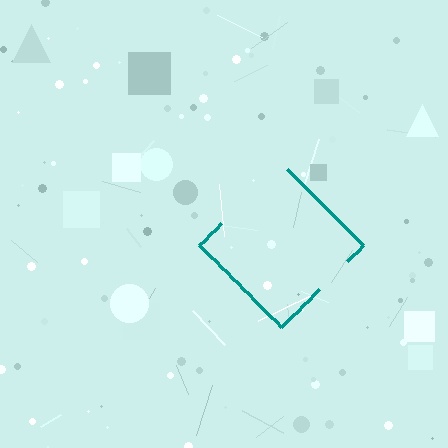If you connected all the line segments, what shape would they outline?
They would outline a diamond.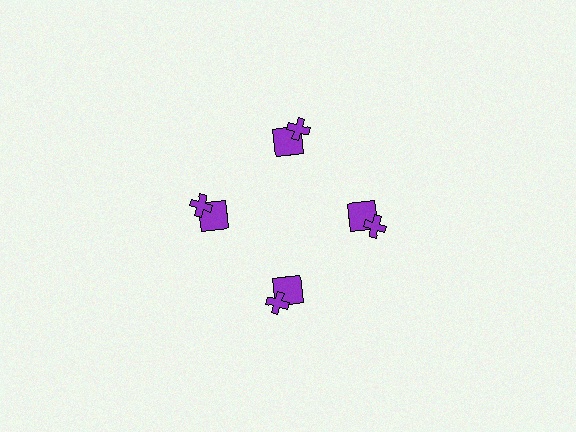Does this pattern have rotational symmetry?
Yes, this pattern has 4-fold rotational symmetry. It looks the same after rotating 90 degrees around the center.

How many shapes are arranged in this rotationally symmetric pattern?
There are 8 shapes, arranged in 4 groups of 2.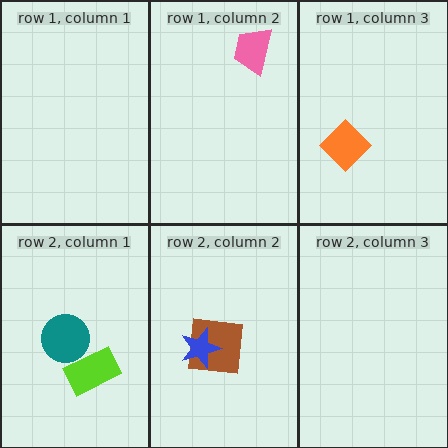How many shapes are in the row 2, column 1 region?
2.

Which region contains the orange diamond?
The row 1, column 3 region.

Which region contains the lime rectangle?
The row 2, column 1 region.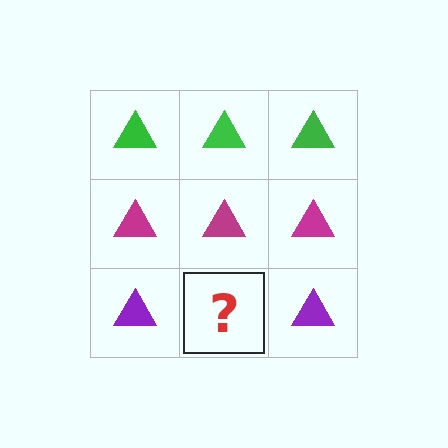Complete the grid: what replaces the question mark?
The question mark should be replaced with a purple triangle.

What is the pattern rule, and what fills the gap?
The rule is that each row has a consistent color. The gap should be filled with a purple triangle.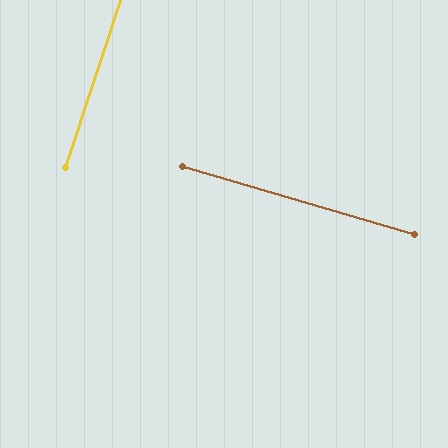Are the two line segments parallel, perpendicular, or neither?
Perpendicular — they meet at approximately 88°.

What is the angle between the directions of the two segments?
Approximately 88 degrees.